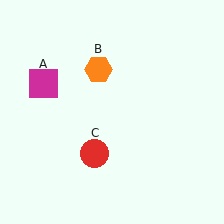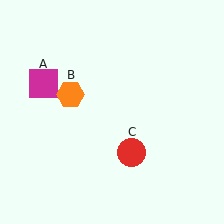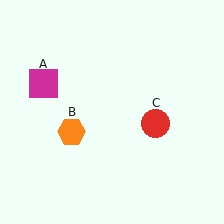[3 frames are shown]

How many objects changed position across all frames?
2 objects changed position: orange hexagon (object B), red circle (object C).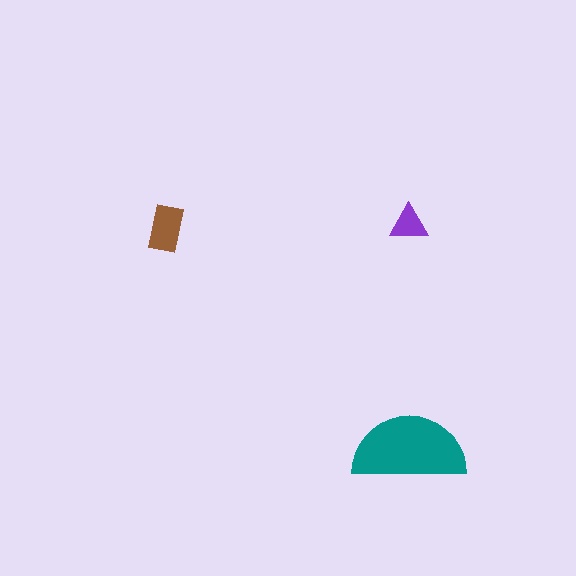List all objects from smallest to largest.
The purple triangle, the brown rectangle, the teal semicircle.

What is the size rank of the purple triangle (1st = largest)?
3rd.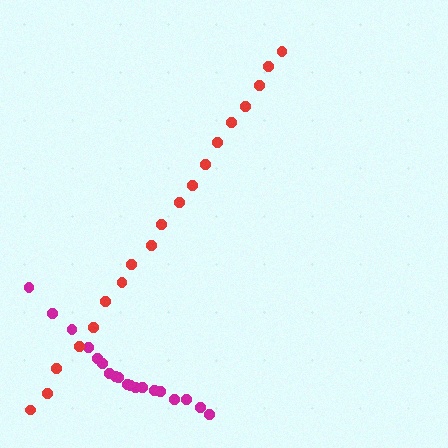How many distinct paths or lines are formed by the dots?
There are 2 distinct paths.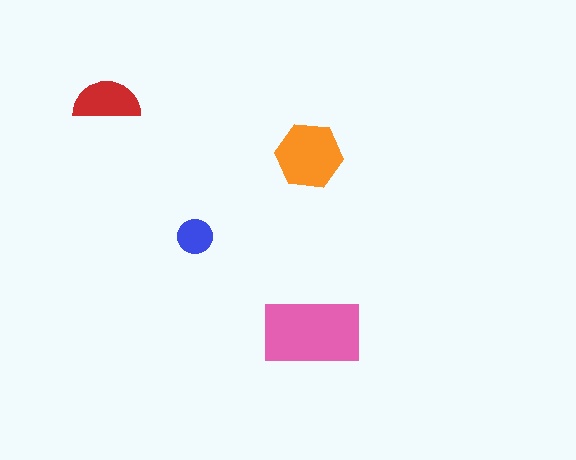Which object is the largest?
The pink rectangle.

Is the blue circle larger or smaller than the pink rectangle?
Smaller.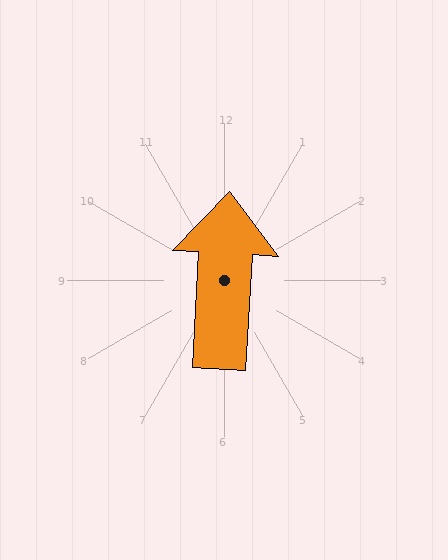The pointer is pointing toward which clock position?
Roughly 12 o'clock.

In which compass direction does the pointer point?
North.